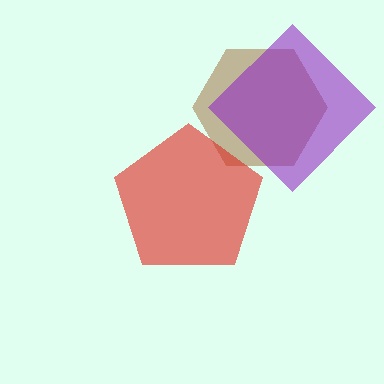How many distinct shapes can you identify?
There are 3 distinct shapes: a brown hexagon, a red pentagon, a purple diamond.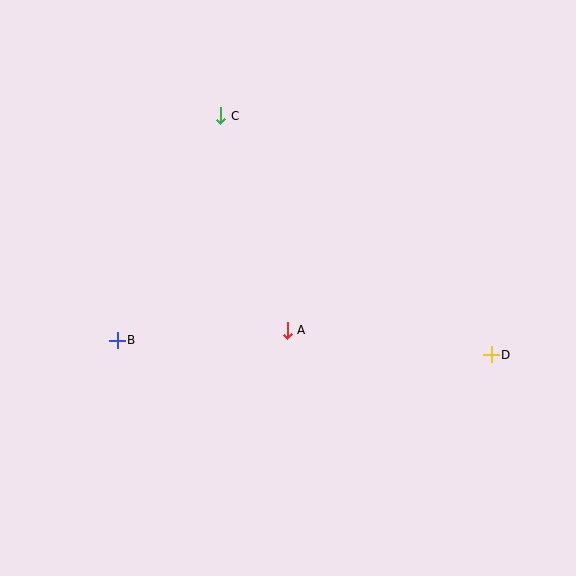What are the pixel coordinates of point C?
Point C is at (221, 116).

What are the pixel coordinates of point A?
Point A is at (287, 330).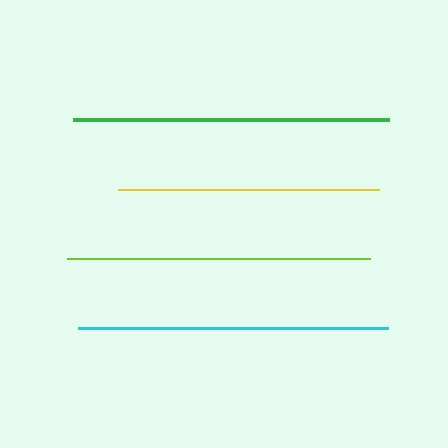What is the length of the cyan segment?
The cyan segment is approximately 310 pixels long.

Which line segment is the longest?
The green line is the longest at approximately 316 pixels.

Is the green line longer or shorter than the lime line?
The green line is longer than the lime line.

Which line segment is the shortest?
The yellow line is the shortest at approximately 260 pixels.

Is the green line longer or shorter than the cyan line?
The green line is longer than the cyan line.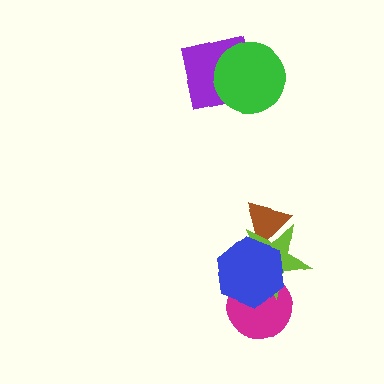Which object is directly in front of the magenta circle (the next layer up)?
The lime star is directly in front of the magenta circle.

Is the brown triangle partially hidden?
Yes, it is partially covered by another shape.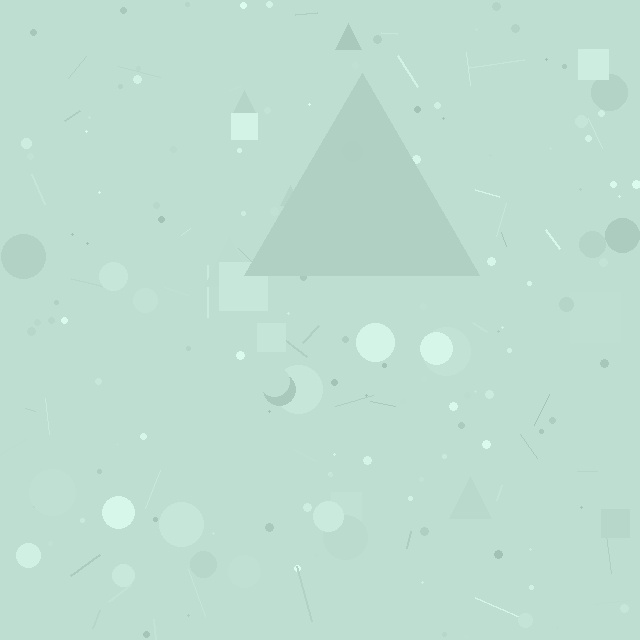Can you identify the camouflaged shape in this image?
The camouflaged shape is a triangle.